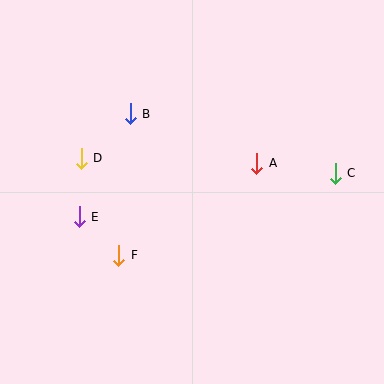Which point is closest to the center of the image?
Point A at (257, 163) is closest to the center.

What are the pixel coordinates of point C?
Point C is at (335, 173).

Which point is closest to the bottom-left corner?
Point F is closest to the bottom-left corner.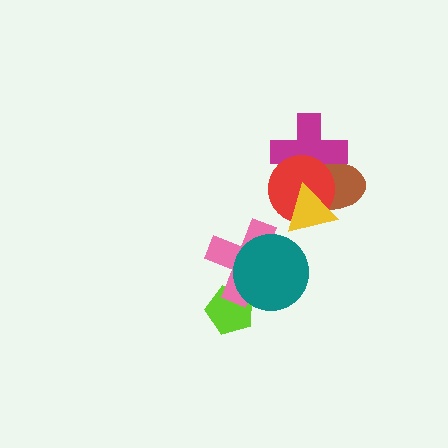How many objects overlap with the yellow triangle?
3 objects overlap with the yellow triangle.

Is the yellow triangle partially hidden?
No, no other shape covers it.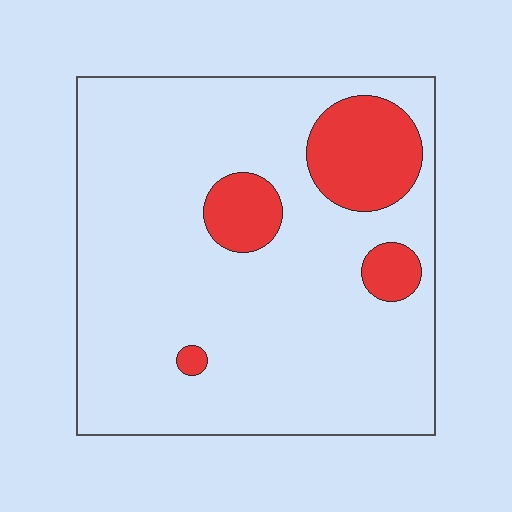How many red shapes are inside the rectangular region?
4.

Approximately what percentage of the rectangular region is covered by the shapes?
Approximately 15%.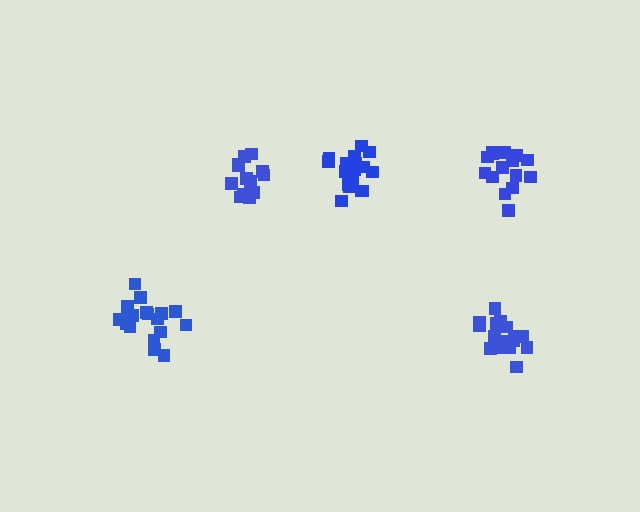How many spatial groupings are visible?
There are 5 spatial groupings.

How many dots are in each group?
Group 1: 13 dots, Group 2: 17 dots, Group 3: 17 dots, Group 4: 15 dots, Group 5: 17 dots (79 total).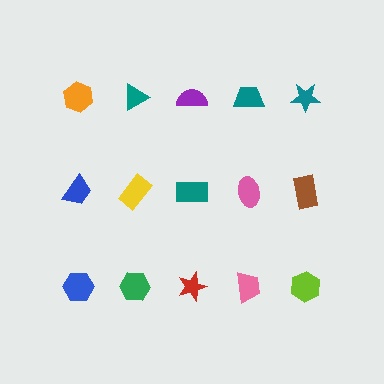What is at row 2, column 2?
A yellow rectangle.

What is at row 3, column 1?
A blue hexagon.